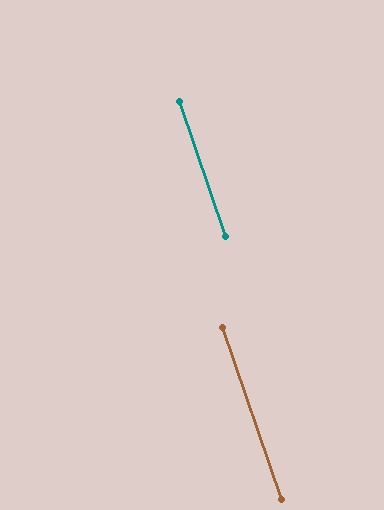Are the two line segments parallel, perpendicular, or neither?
Parallel — their directions differ by only 0.0°.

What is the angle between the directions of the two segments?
Approximately 0 degrees.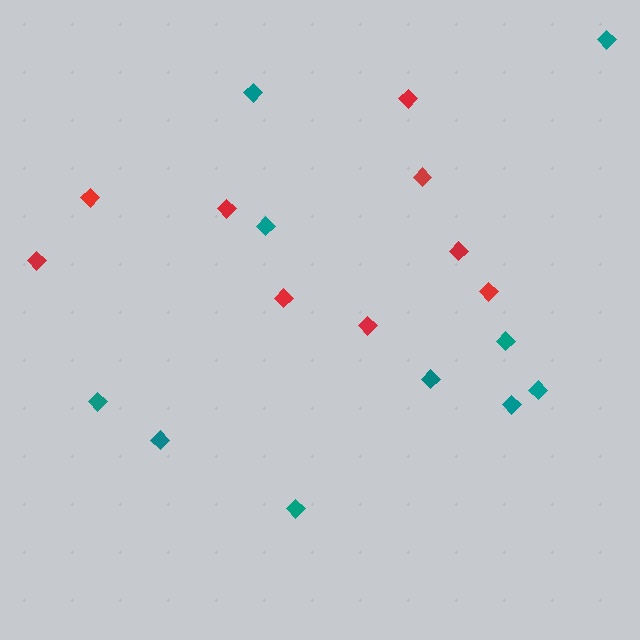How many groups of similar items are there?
There are 2 groups: one group of teal diamonds (10) and one group of red diamonds (9).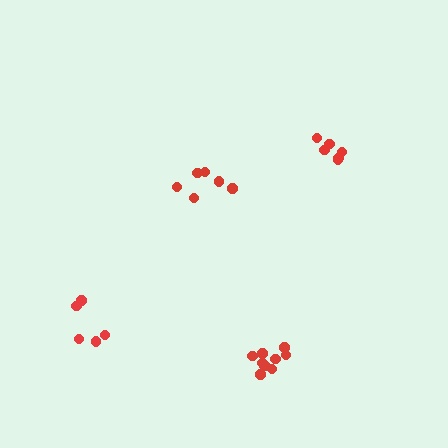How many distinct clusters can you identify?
There are 4 distinct clusters.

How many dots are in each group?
Group 1: 6 dots, Group 2: 9 dots, Group 3: 5 dots, Group 4: 6 dots (26 total).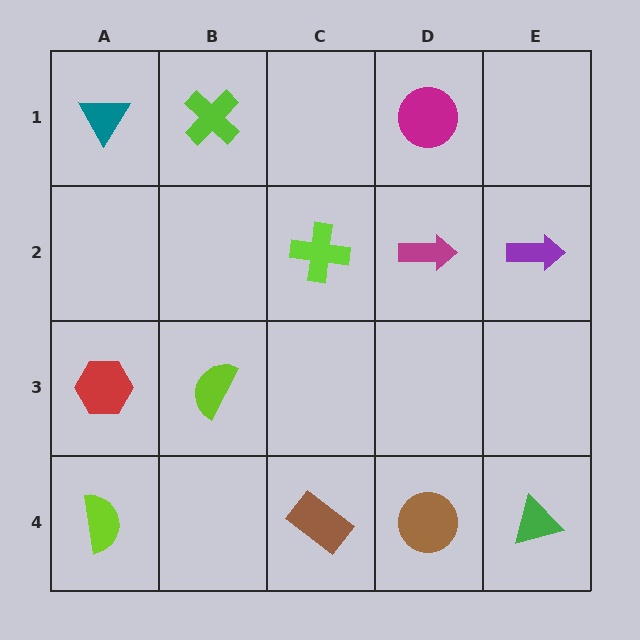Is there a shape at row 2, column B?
No, that cell is empty.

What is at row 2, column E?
A purple arrow.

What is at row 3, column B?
A lime semicircle.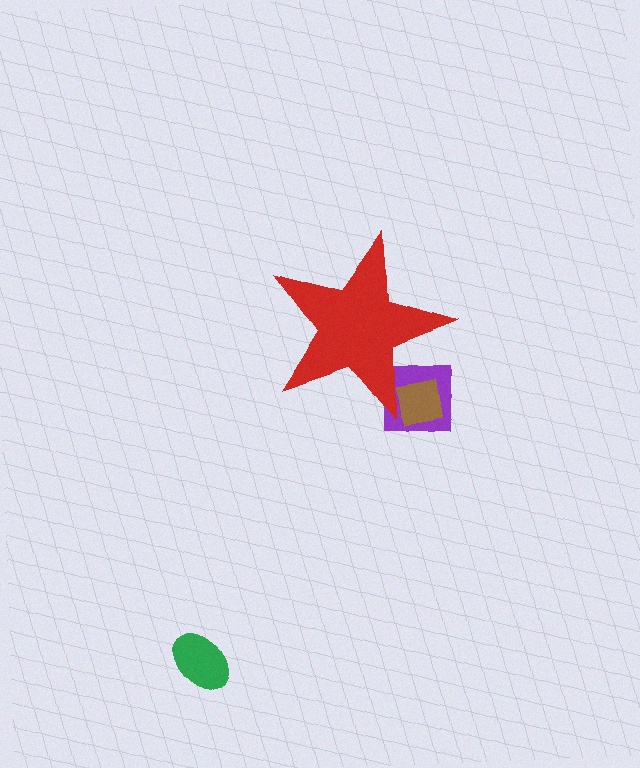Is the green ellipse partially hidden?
No, the green ellipse is fully visible.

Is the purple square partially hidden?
Yes, the purple square is partially hidden behind the red star.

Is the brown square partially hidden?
Yes, the brown square is partially hidden behind the red star.